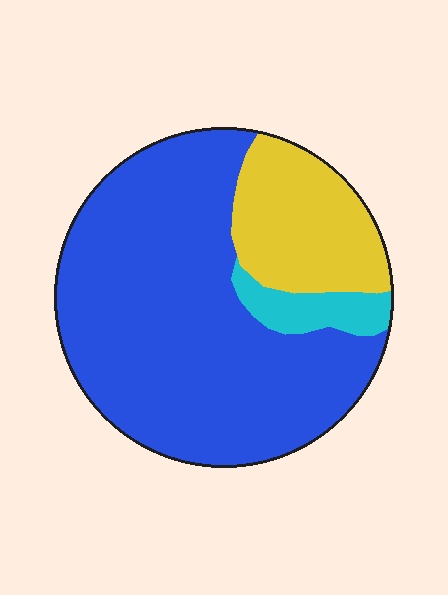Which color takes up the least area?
Cyan, at roughly 5%.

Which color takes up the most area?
Blue, at roughly 70%.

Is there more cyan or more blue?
Blue.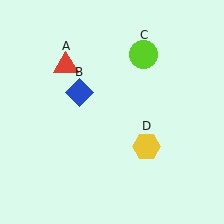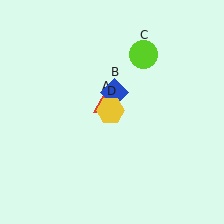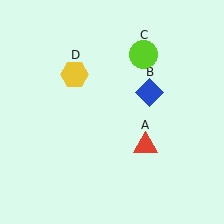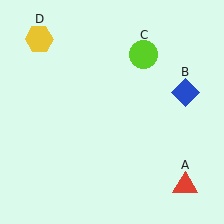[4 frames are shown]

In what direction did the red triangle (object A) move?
The red triangle (object A) moved down and to the right.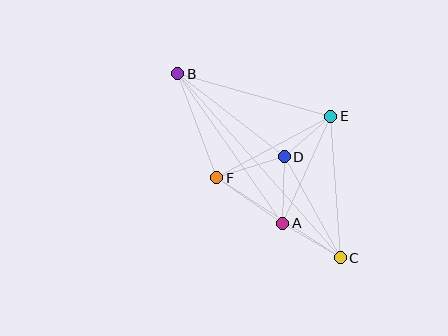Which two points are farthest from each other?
Points B and C are farthest from each other.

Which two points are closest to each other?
Points D and E are closest to each other.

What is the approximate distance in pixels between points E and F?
The distance between E and F is approximately 130 pixels.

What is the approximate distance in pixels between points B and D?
The distance between B and D is approximately 135 pixels.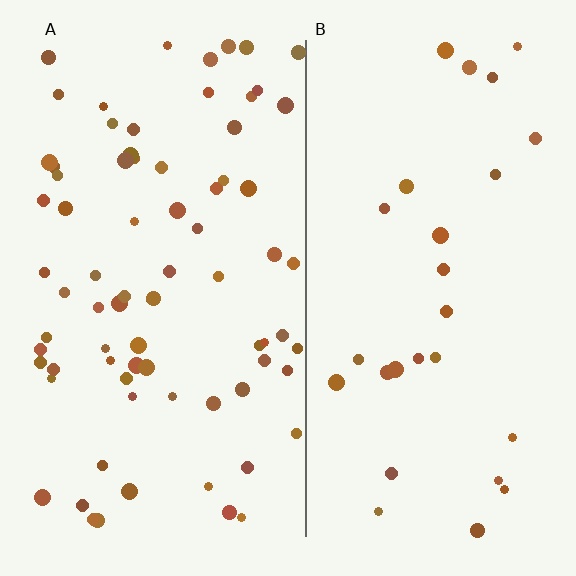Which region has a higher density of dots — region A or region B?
A (the left).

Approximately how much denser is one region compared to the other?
Approximately 2.8× — region A over region B.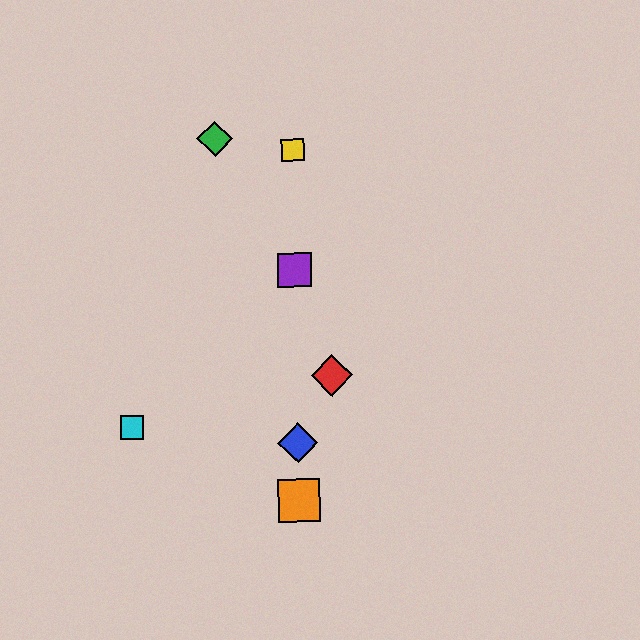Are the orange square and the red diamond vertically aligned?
No, the orange square is at x≈299 and the red diamond is at x≈332.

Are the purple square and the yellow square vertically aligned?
Yes, both are at x≈295.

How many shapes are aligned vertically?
4 shapes (the blue diamond, the yellow square, the purple square, the orange square) are aligned vertically.